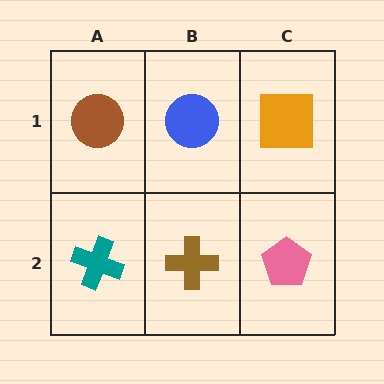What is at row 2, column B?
A brown cross.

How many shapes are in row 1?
3 shapes.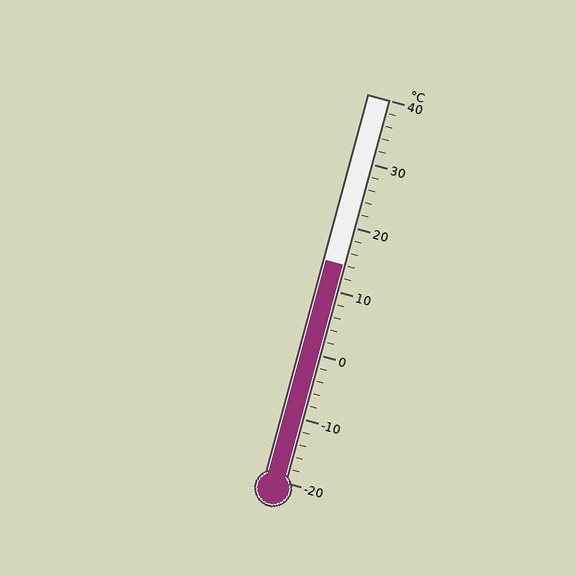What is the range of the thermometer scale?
The thermometer scale ranges from -20°C to 40°C.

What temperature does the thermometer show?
The thermometer shows approximately 14°C.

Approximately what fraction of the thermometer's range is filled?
The thermometer is filled to approximately 55% of its range.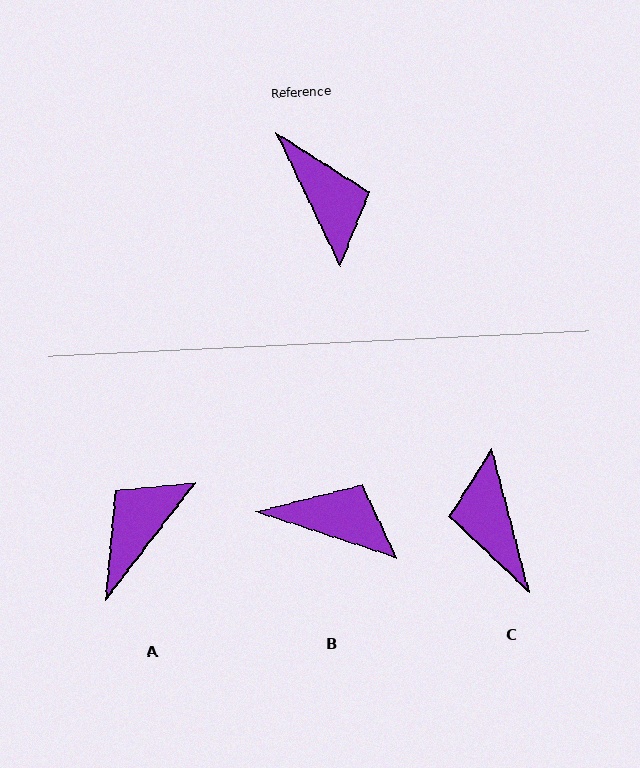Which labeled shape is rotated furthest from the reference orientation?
C, about 169 degrees away.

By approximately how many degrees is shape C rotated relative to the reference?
Approximately 169 degrees counter-clockwise.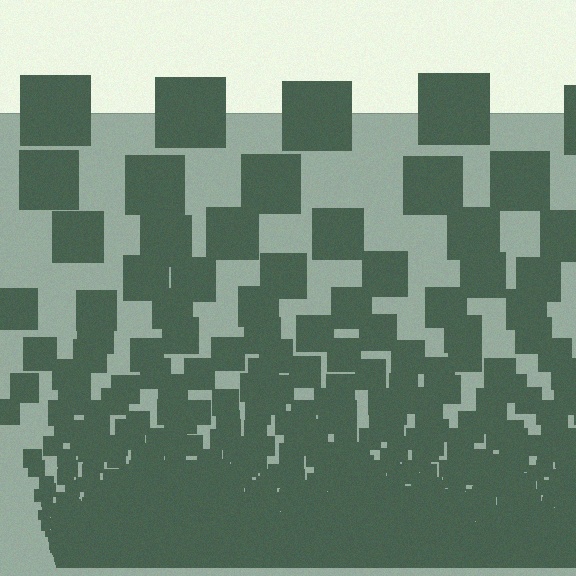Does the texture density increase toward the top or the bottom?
Density increases toward the bottom.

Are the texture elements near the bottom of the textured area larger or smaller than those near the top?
Smaller. The gradient is inverted — elements near the bottom are smaller and denser.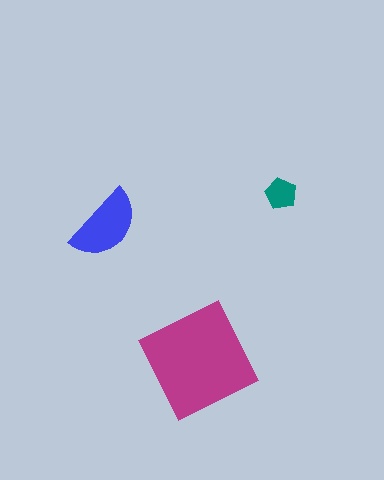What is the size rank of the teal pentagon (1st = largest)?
3rd.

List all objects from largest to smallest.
The magenta square, the blue semicircle, the teal pentagon.